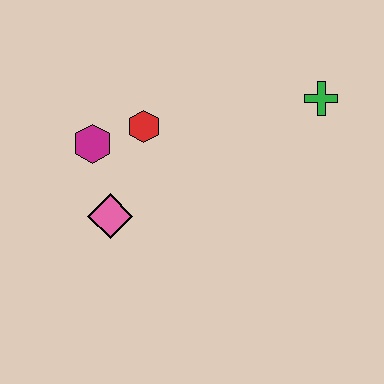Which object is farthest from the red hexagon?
The green cross is farthest from the red hexagon.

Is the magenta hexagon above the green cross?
No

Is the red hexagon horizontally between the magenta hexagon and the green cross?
Yes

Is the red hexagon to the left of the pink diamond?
No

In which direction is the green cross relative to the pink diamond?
The green cross is to the right of the pink diamond.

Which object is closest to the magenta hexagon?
The red hexagon is closest to the magenta hexagon.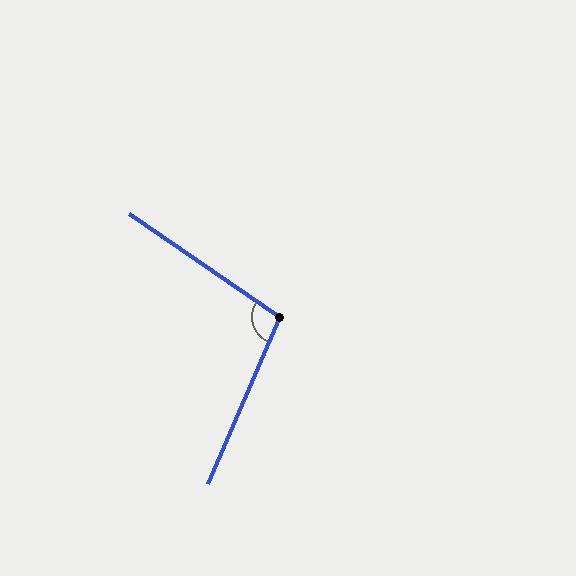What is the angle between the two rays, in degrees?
Approximately 101 degrees.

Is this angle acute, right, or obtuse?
It is obtuse.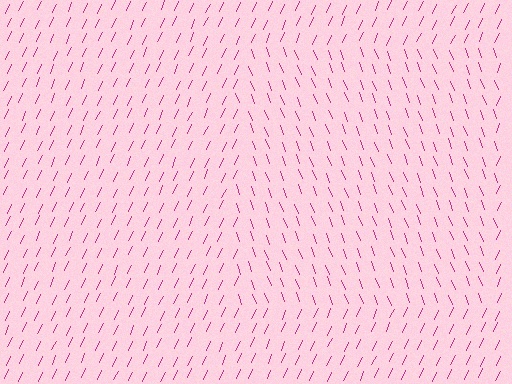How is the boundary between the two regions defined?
The boundary is defined purely by a change in line orientation (approximately 45 degrees difference). All lines are the same color and thickness.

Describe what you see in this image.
The image is filled with small magenta line segments. A rectangle region in the image has lines oriented differently from the surrounding lines, creating a visible texture boundary.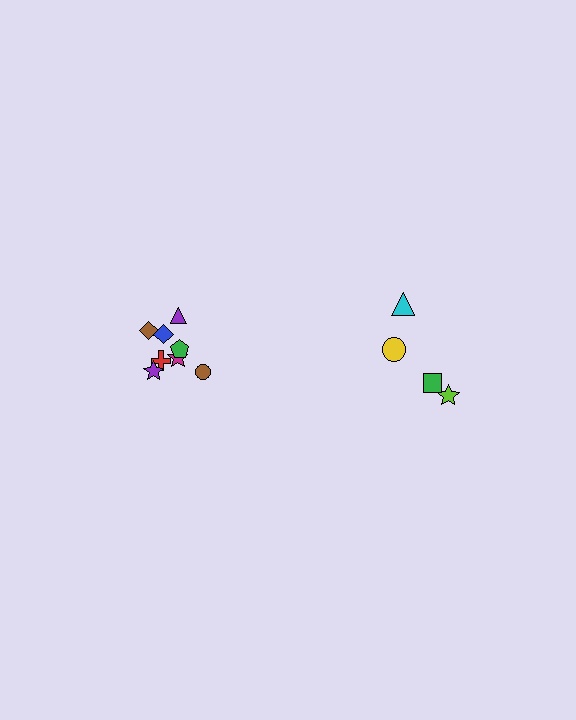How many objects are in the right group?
There are 4 objects.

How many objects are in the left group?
There are 8 objects.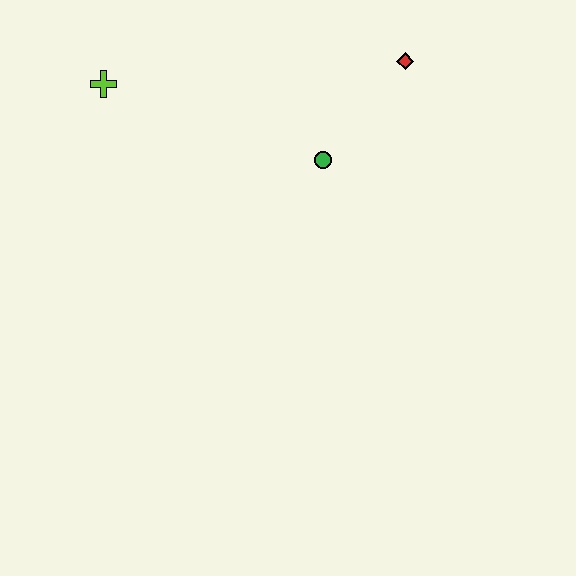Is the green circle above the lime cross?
No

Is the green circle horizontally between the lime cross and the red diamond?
Yes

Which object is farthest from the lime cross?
The red diamond is farthest from the lime cross.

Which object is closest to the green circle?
The red diamond is closest to the green circle.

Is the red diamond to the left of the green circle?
No